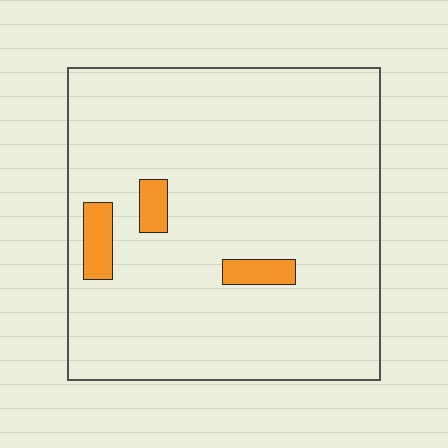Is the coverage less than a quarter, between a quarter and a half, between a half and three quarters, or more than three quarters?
Less than a quarter.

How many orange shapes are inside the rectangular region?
3.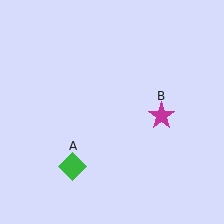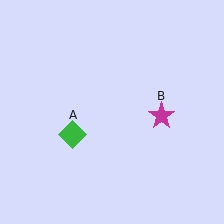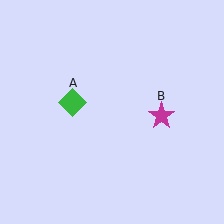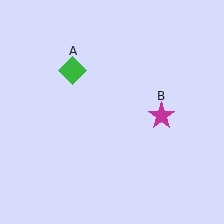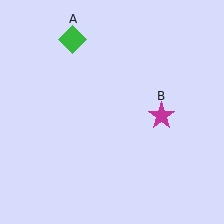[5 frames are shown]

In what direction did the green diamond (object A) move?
The green diamond (object A) moved up.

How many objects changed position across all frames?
1 object changed position: green diamond (object A).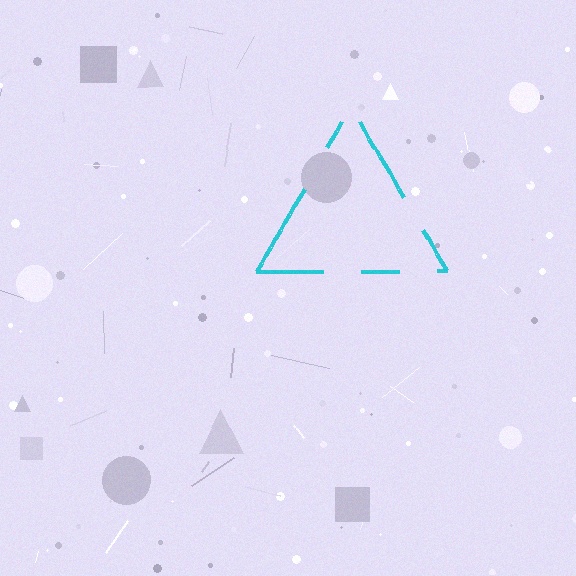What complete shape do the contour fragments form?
The contour fragments form a triangle.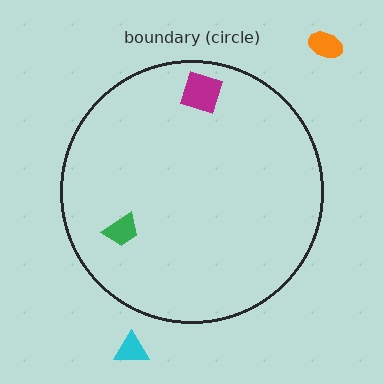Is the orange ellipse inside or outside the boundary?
Outside.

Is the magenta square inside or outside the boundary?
Inside.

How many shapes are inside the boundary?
2 inside, 2 outside.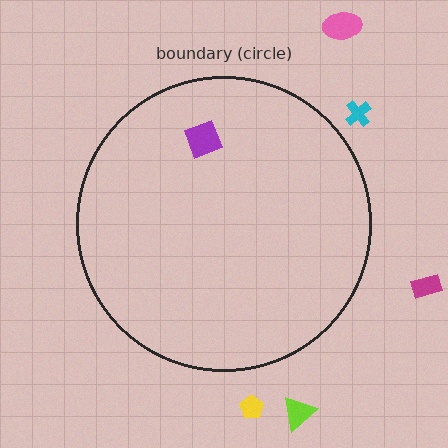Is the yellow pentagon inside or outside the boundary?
Outside.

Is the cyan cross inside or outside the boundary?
Outside.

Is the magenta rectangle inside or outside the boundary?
Outside.